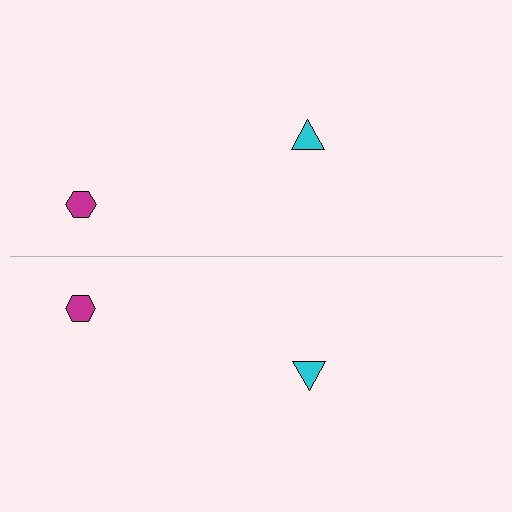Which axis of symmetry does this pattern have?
The pattern has a horizontal axis of symmetry running through the center of the image.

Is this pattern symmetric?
Yes, this pattern has bilateral (reflection) symmetry.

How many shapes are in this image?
There are 4 shapes in this image.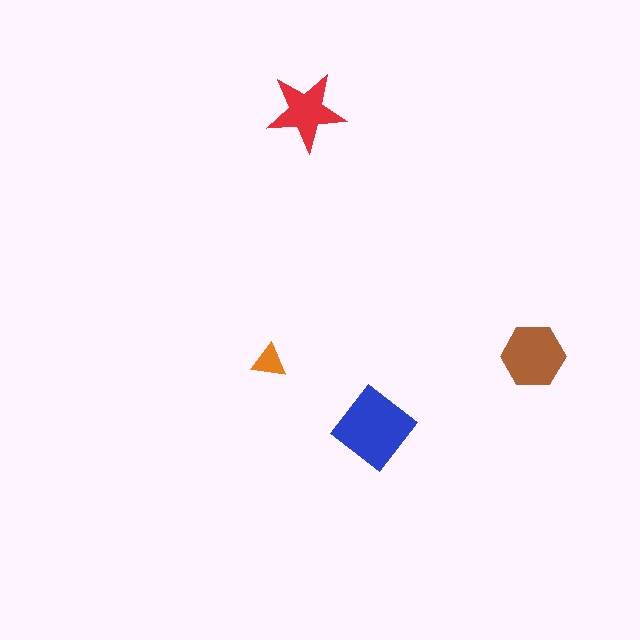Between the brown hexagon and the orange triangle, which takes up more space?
The brown hexagon.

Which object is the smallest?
The orange triangle.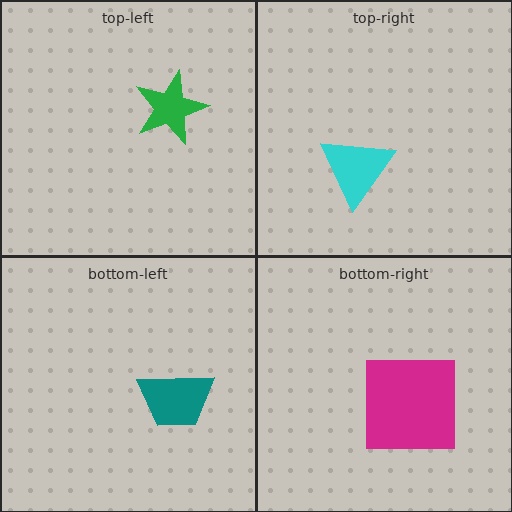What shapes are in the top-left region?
The green star.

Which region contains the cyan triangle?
The top-right region.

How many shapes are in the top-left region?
1.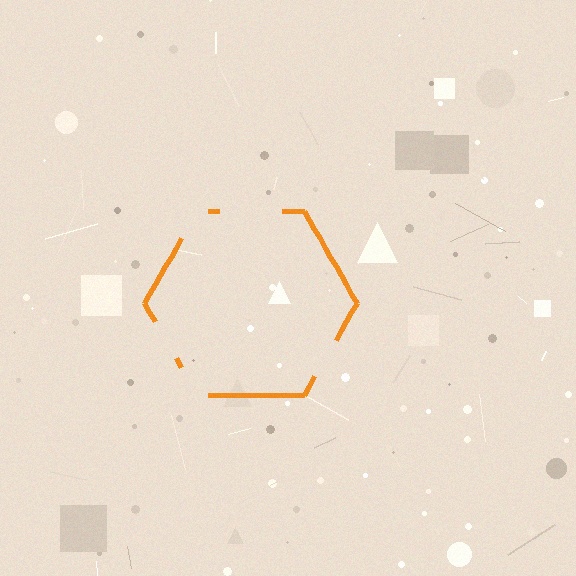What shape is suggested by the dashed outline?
The dashed outline suggests a hexagon.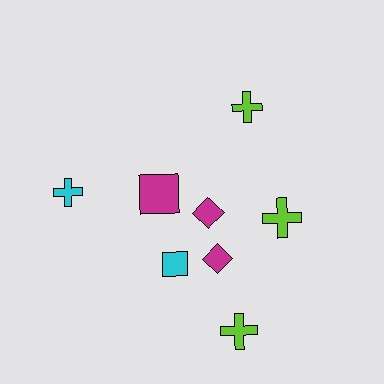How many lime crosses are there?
There are 3 lime crosses.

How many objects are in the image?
There are 8 objects.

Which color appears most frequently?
Magenta, with 3 objects.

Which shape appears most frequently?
Cross, with 4 objects.